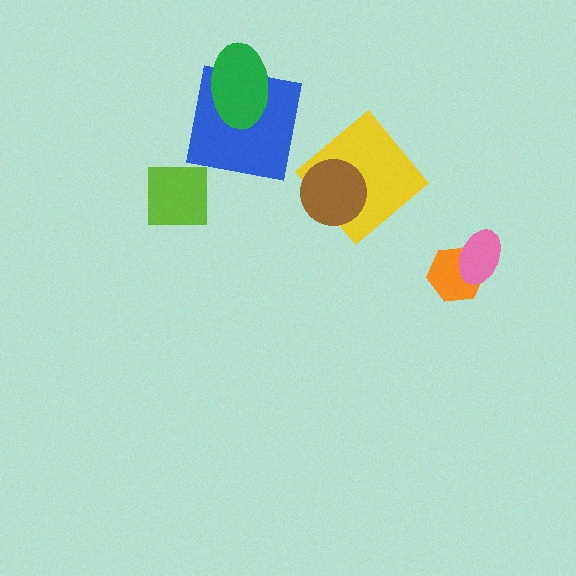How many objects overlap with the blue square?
1 object overlaps with the blue square.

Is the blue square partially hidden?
Yes, it is partially covered by another shape.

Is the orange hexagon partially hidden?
Yes, it is partially covered by another shape.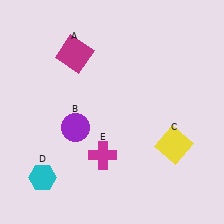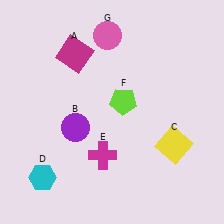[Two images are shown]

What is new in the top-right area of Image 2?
A lime pentagon (F) was added in the top-right area of Image 2.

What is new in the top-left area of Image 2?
A pink circle (G) was added in the top-left area of Image 2.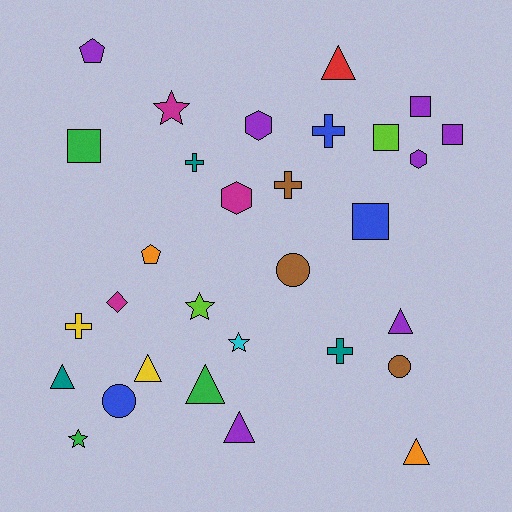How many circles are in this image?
There are 3 circles.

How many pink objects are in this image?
There are no pink objects.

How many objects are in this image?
There are 30 objects.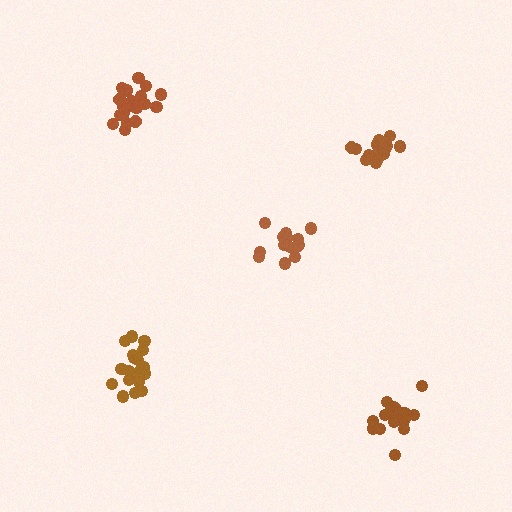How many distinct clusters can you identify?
There are 5 distinct clusters.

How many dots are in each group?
Group 1: 15 dots, Group 2: 20 dots, Group 3: 21 dots, Group 4: 21 dots, Group 5: 18 dots (95 total).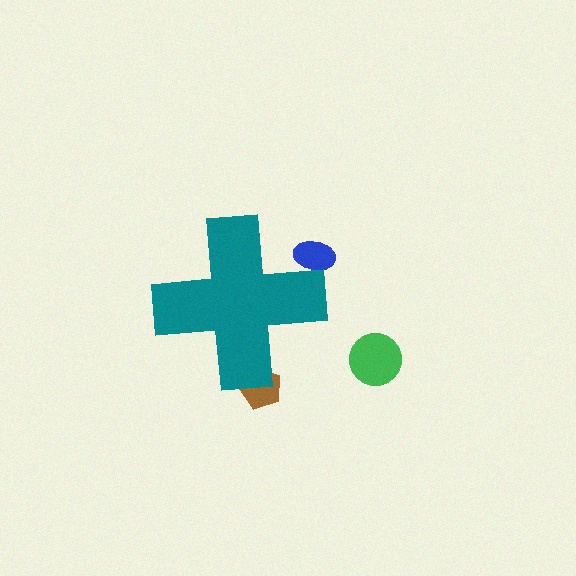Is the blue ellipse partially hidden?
Yes, the blue ellipse is partially hidden behind the teal cross.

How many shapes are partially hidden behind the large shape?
2 shapes are partially hidden.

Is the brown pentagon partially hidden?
Yes, the brown pentagon is partially hidden behind the teal cross.